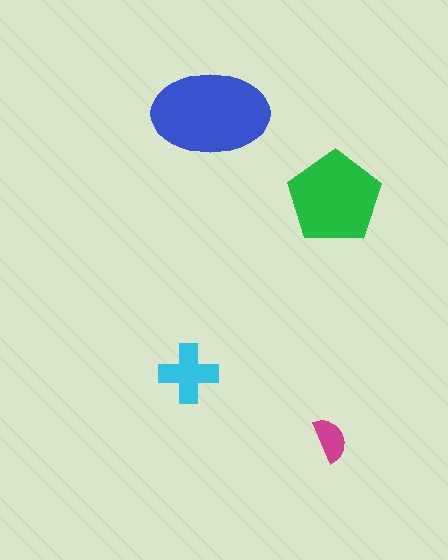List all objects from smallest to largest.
The magenta semicircle, the cyan cross, the green pentagon, the blue ellipse.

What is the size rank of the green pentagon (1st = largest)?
2nd.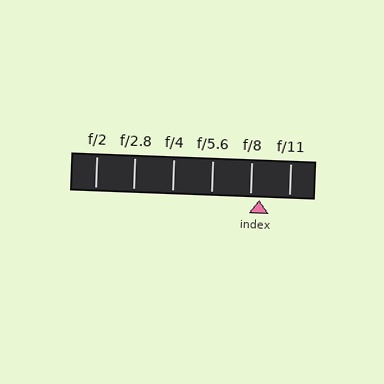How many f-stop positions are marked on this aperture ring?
There are 6 f-stop positions marked.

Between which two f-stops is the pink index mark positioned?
The index mark is between f/8 and f/11.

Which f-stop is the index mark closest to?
The index mark is closest to f/8.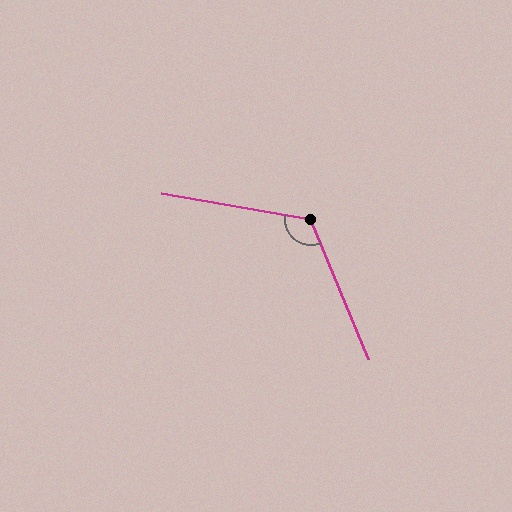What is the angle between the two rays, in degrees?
Approximately 122 degrees.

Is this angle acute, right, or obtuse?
It is obtuse.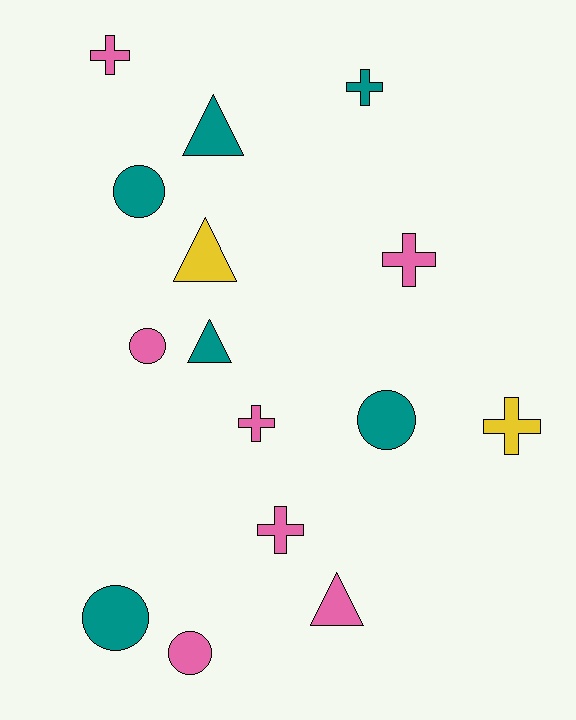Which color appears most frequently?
Pink, with 7 objects.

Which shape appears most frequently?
Cross, with 6 objects.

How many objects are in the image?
There are 15 objects.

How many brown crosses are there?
There are no brown crosses.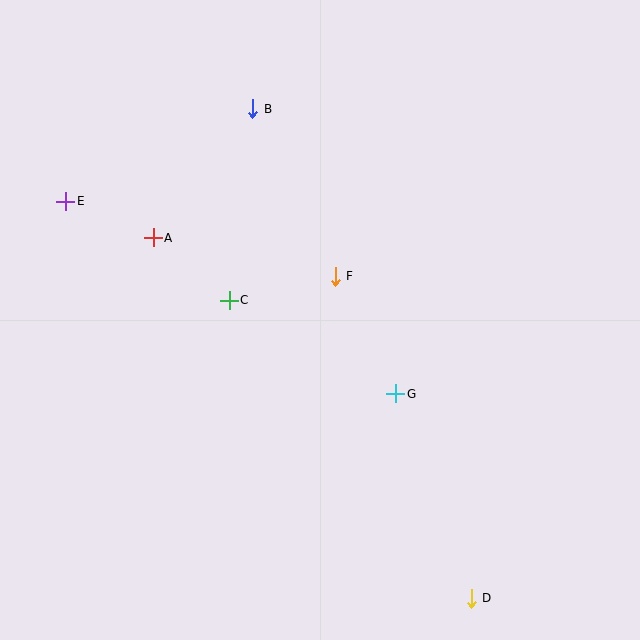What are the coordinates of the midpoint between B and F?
The midpoint between B and F is at (294, 193).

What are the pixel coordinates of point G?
Point G is at (396, 394).